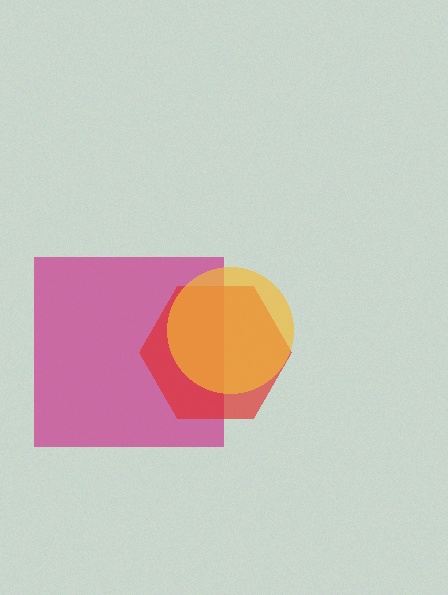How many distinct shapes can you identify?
There are 3 distinct shapes: a magenta square, a red hexagon, a yellow circle.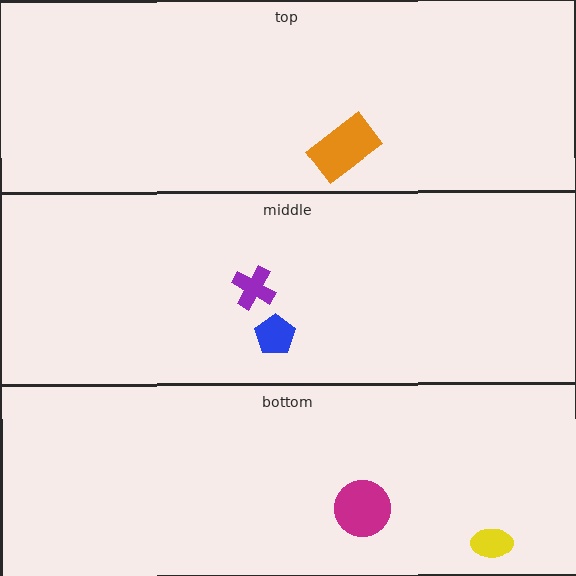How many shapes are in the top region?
1.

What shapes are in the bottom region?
The yellow ellipse, the magenta circle.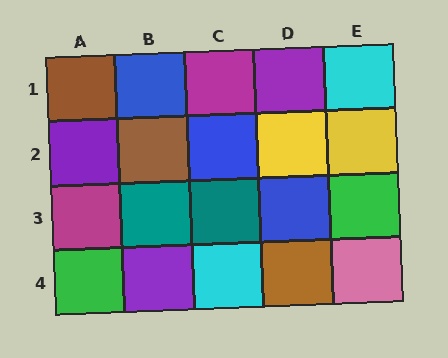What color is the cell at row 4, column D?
Brown.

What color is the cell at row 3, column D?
Blue.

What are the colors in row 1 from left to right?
Brown, blue, magenta, purple, cyan.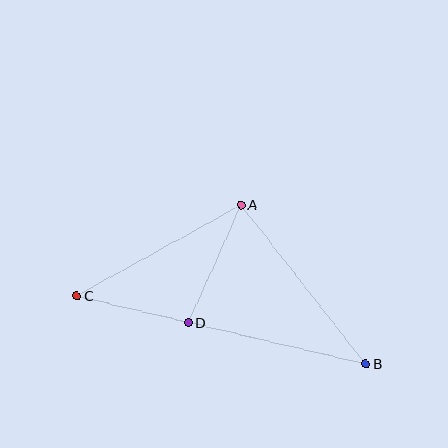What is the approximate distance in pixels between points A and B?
The distance between A and B is approximately 202 pixels.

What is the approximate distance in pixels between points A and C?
The distance between A and C is approximately 188 pixels.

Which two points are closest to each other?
Points C and D are closest to each other.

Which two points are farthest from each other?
Points B and C are farthest from each other.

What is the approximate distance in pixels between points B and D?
The distance between B and D is approximately 182 pixels.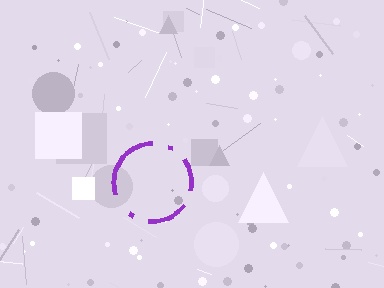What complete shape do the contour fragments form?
The contour fragments form a circle.